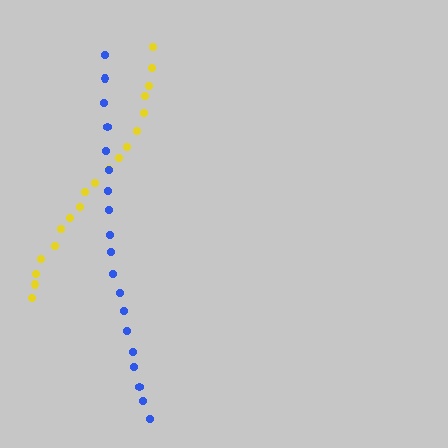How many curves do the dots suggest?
There are 2 distinct paths.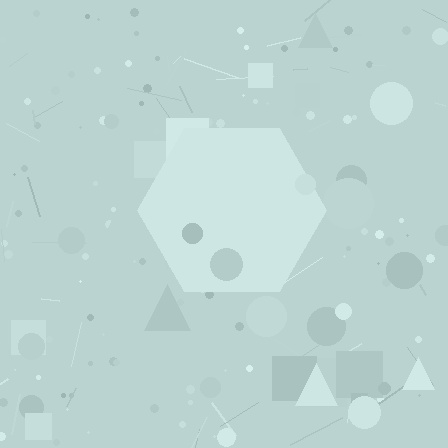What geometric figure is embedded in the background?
A hexagon is embedded in the background.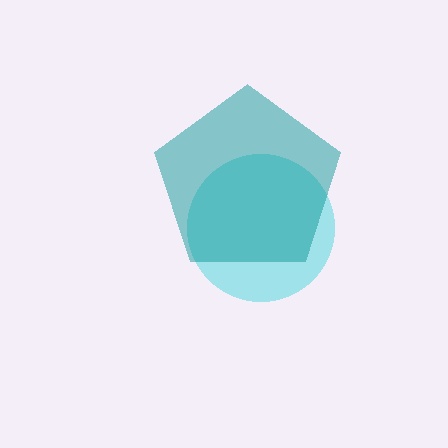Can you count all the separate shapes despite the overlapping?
Yes, there are 2 separate shapes.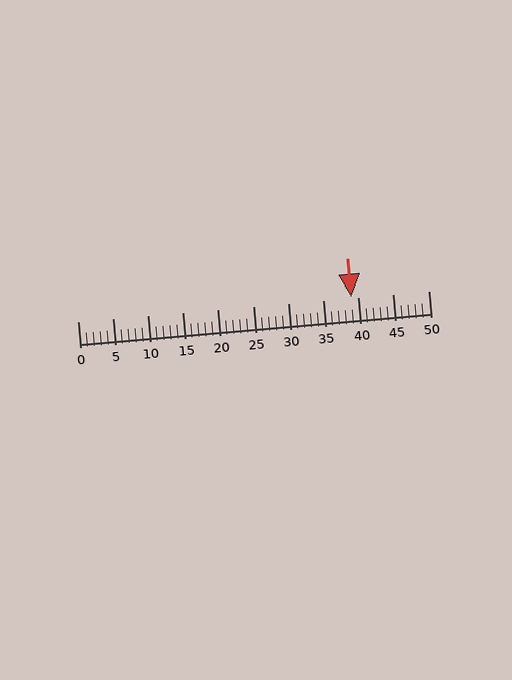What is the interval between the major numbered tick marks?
The major tick marks are spaced 5 units apart.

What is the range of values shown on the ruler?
The ruler shows values from 0 to 50.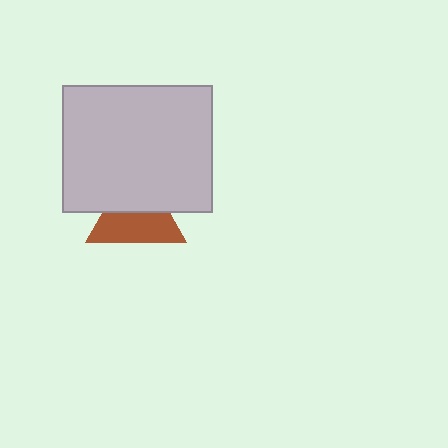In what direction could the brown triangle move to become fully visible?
The brown triangle could move down. That would shift it out from behind the light gray rectangle entirely.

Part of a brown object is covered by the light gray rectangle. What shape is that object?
It is a triangle.